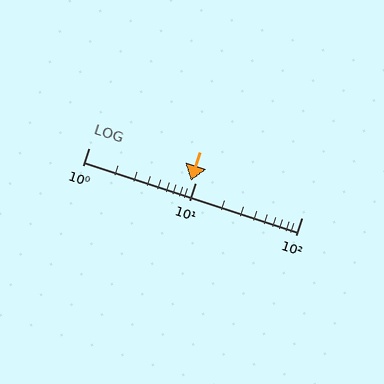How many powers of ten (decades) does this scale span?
The scale spans 2 decades, from 1 to 100.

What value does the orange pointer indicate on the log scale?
The pointer indicates approximately 9.2.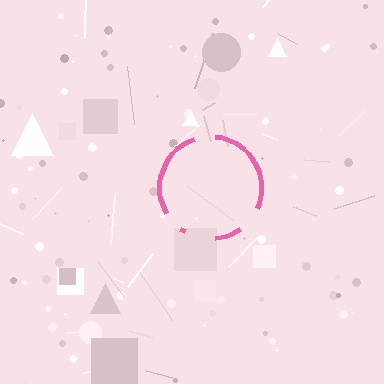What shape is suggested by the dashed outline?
The dashed outline suggests a circle.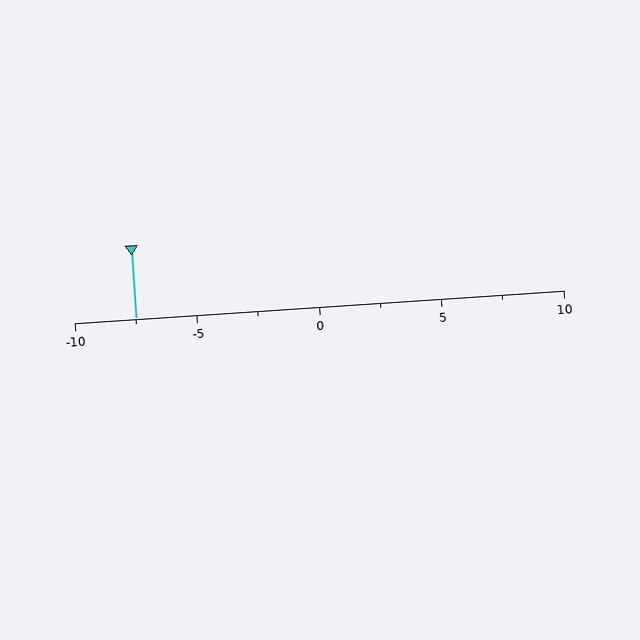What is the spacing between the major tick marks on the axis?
The major ticks are spaced 5 apart.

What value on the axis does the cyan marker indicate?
The marker indicates approximately -7.5.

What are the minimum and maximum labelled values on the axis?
The axis runs from -10 to 10.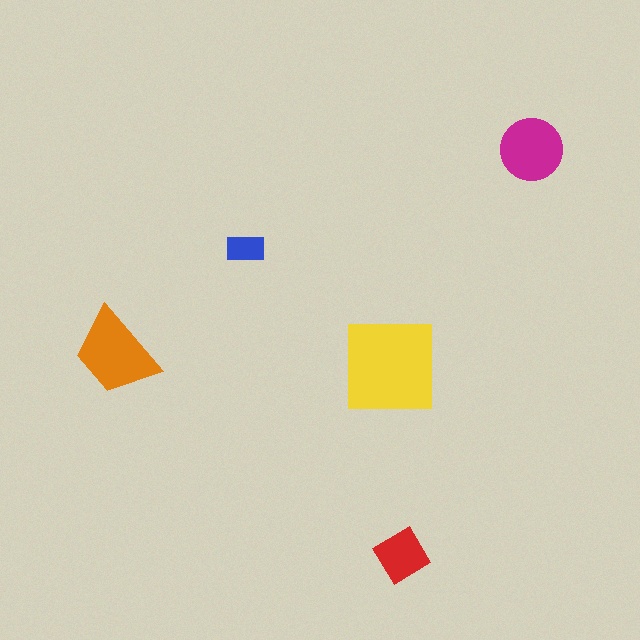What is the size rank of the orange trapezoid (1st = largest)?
2nd.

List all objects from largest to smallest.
The yellow square, the orange trapezoid, the magenta circle, the red diamond, the blue rectangle.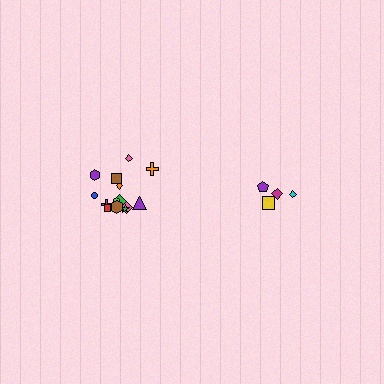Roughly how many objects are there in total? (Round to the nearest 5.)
Roughly 20 objects in total.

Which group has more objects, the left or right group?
The left group.